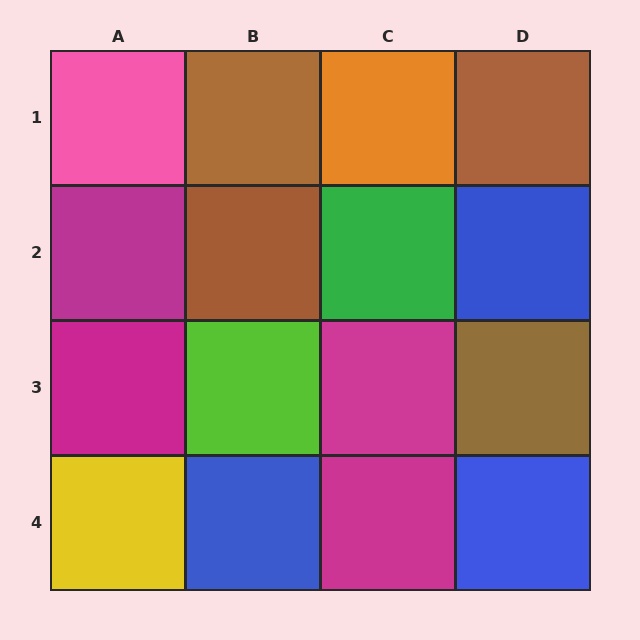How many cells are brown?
4 cells are brown.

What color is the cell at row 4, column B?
Blue.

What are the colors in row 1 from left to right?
Pink, brown, orange, brown.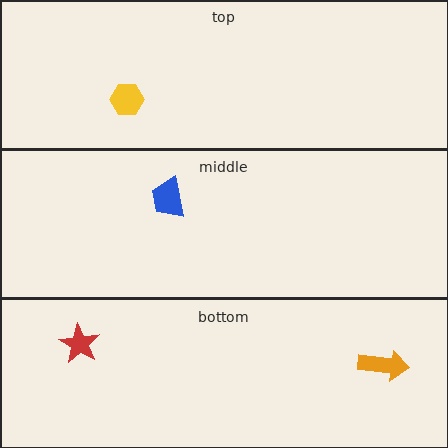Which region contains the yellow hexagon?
The top region.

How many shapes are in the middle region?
1.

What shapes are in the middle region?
The blue trapezoid.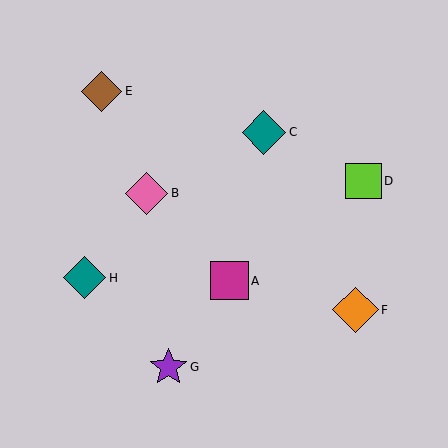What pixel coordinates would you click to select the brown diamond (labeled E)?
Click at (102, 91) to select the brown diamond E.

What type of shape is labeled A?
Shape A is a magenta square.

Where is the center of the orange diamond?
The center of the orange diamond is at (356, 310).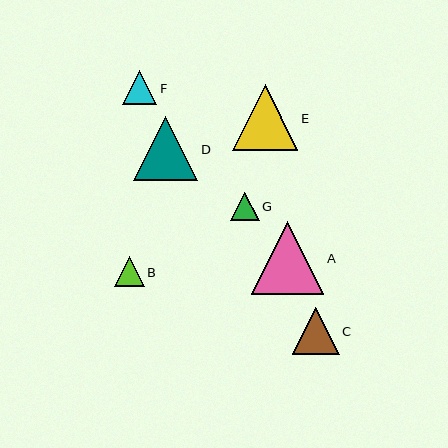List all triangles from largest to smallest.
From largest to smallest: A, E, D, C, F, B, G.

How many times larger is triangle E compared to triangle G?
Triangle E is approximately 2.3 times the size of triangle G.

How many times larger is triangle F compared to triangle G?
Triangle F is approximately 1.2 times the size of triangle G.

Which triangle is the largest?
Triangle A is the largest with a size of approximately 73 pixels.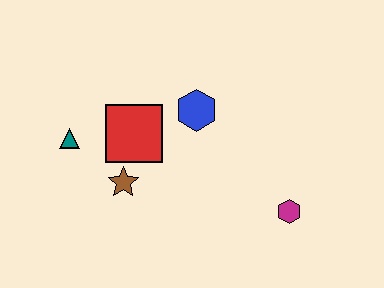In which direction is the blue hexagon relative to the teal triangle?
The blue hexagon is to the right of the teal triangle.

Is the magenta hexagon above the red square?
No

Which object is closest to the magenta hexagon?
The blue hexagon is closest to the magenta hexagon.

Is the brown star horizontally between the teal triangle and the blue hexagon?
Yes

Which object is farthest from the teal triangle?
The magenta hexagon is farthest from the teal triangle.